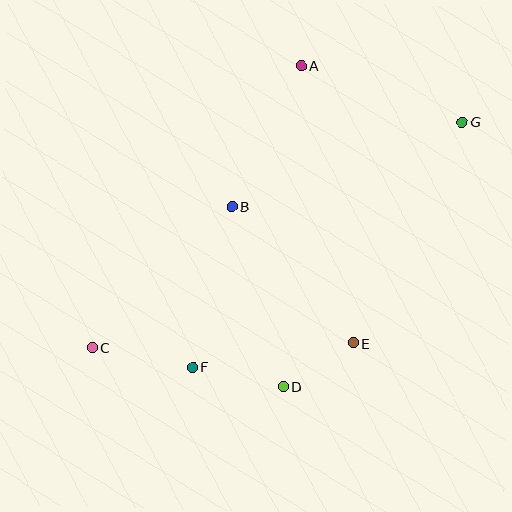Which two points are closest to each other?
Points D and E are closest to each other.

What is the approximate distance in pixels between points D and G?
The distance between D and G is approximately 320 pixels.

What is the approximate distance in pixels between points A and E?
The distance between A and E is approximately 282 pixels.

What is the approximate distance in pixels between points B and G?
The distance between B and G is approximately 245 pixels.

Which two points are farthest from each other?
Points C and G are farthest from each other.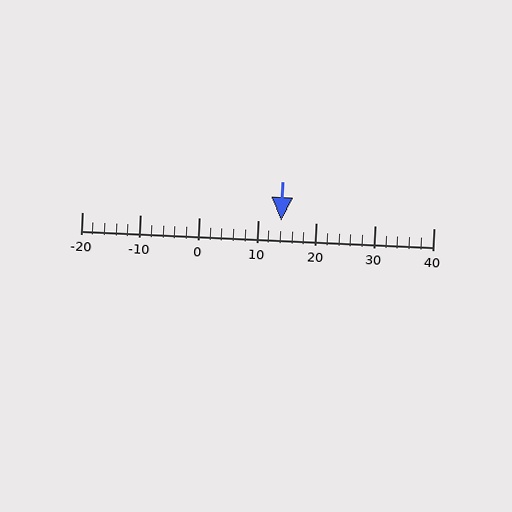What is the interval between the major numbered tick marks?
The major tick marks are spaced 10 units apart.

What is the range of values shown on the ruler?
The ruler shows values from -20 to 40.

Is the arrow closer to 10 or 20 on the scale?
The arrow is closer to 10.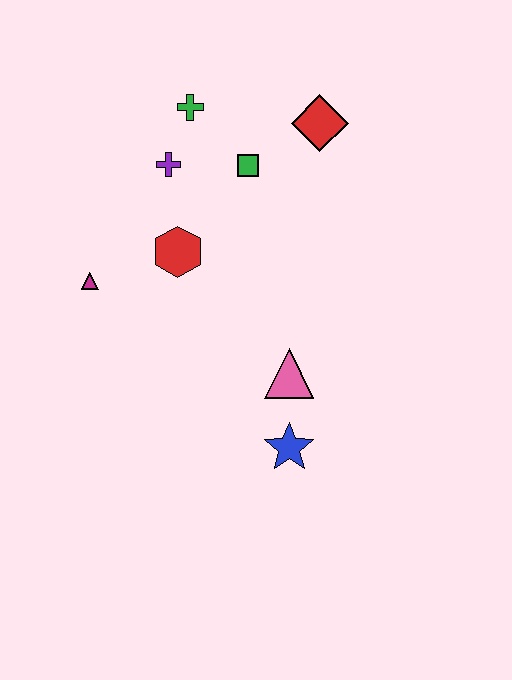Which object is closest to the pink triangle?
The blue star is closest to the pink triangle.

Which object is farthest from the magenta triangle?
The red diamond is farthest from the magenta triangle.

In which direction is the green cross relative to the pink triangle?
The green cross is above the pink triangle.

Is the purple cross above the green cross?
No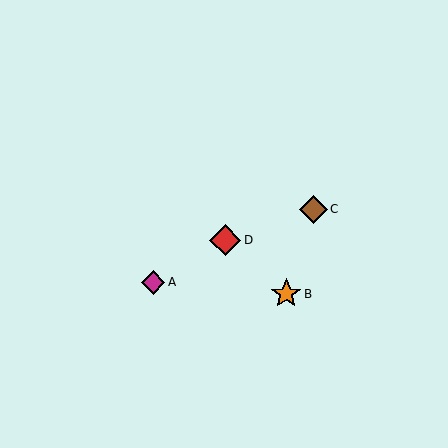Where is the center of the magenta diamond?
The center of the magenta diamond is at (153, 282).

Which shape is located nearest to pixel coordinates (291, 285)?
The orange star (labeled B) at (286, 294) is nearest to that location.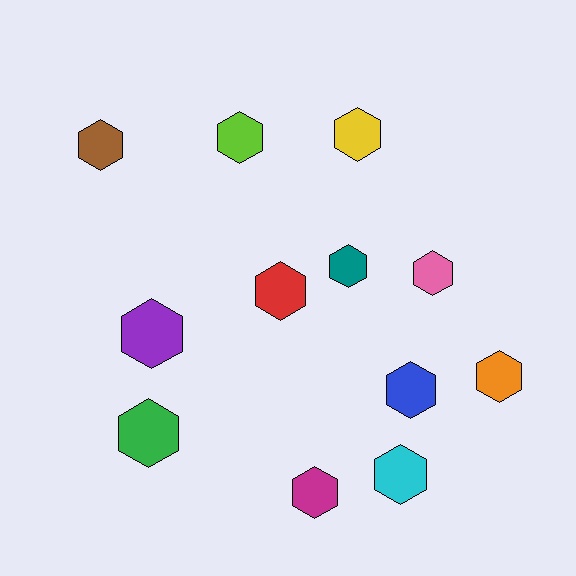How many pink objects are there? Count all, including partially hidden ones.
There is 1 pink object.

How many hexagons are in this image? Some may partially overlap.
There are 12 hexagons.